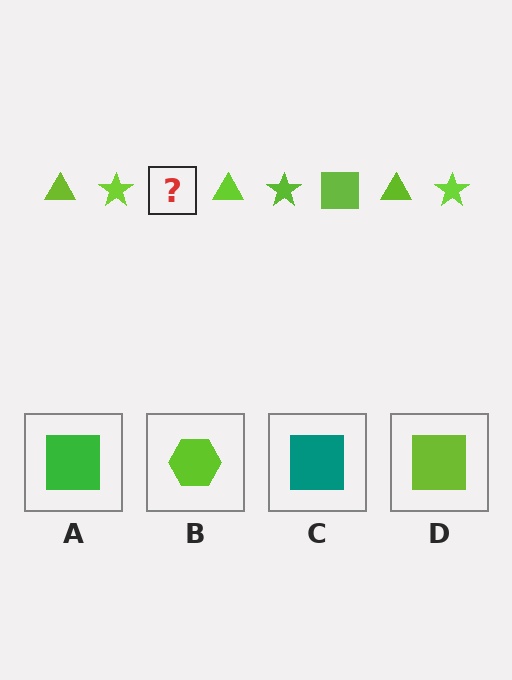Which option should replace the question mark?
Option D.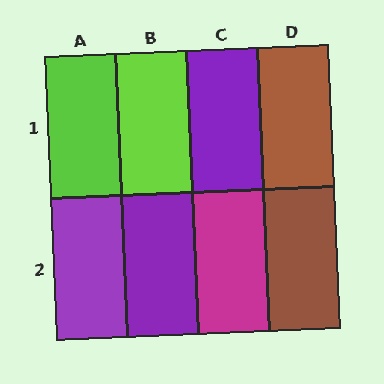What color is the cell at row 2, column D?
Brown.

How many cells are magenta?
1 cell is magenta.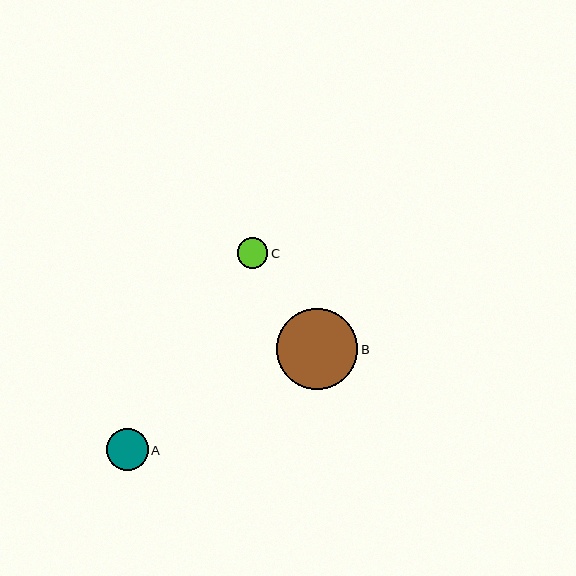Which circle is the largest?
Circle B is the largest with a size of approximately 81 pixels.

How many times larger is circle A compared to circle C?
Circle A is approximately 1.4 times the size of circle C.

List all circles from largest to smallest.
From largest to smallest: B, A, C.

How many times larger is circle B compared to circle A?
Circle B is approximately 2.0 times the size of circle A.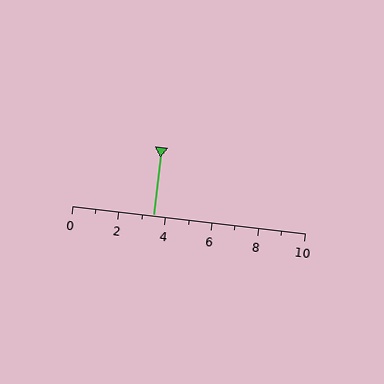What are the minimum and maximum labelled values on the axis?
The axis runs from 0 to 10.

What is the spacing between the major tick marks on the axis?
The major ticks are spaced 2 apart.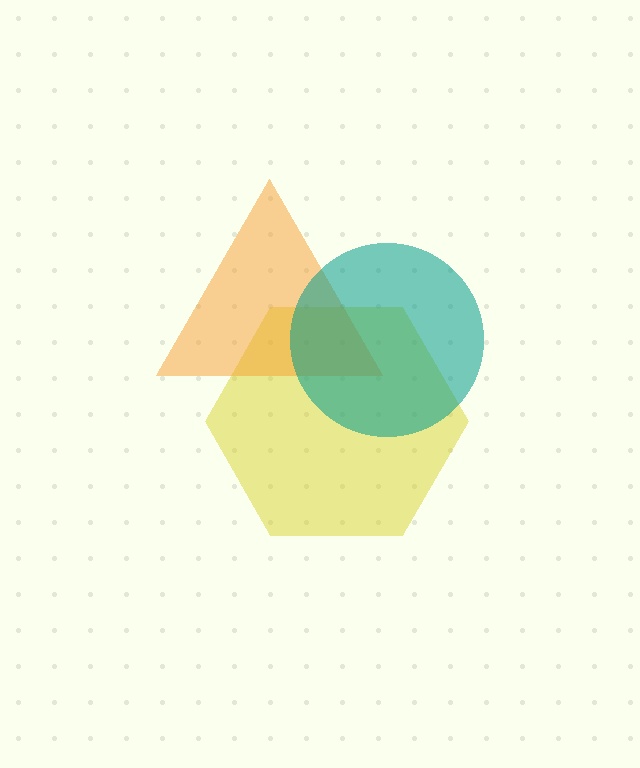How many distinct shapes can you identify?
There are 3 distinct shapes: a yellow hexagon, an orange triangle, a teal circle.